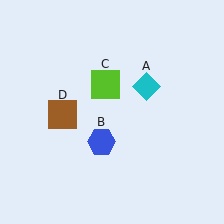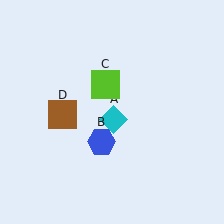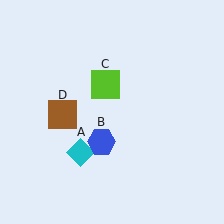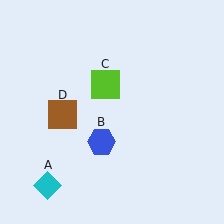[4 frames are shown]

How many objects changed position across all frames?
1 object changed position: cyan diamond (object A).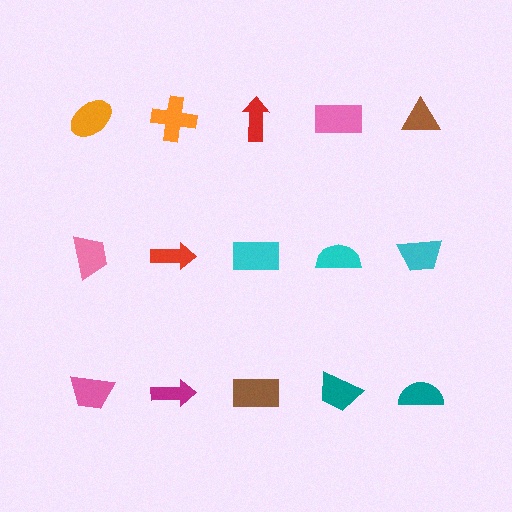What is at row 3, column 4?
A teal trapezoid.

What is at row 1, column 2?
An orange cross.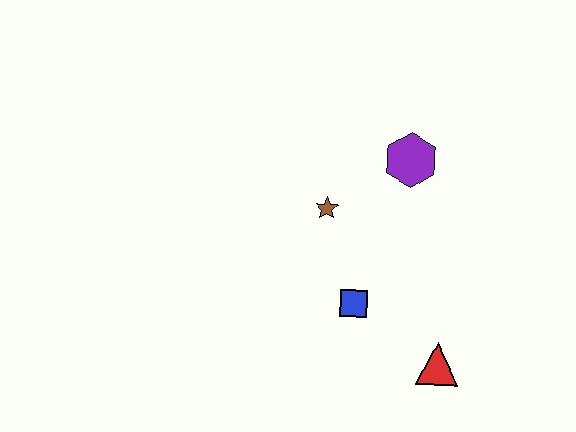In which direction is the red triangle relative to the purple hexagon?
The red triangle is below the purple hexagon.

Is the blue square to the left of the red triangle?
Yes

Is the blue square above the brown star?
No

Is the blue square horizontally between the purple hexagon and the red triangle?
No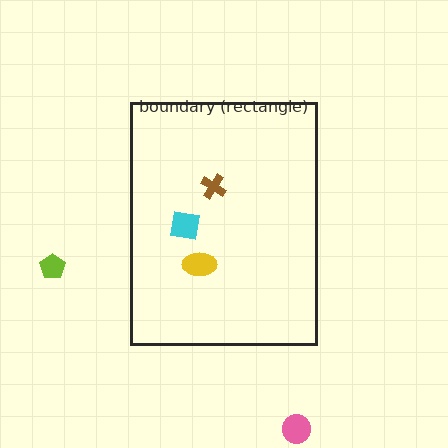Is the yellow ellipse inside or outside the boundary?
Inside.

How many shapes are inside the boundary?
3 inside, 2 outside.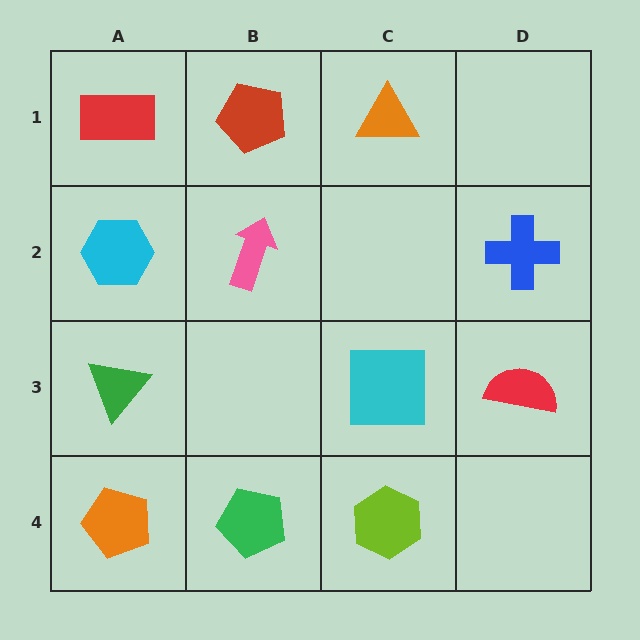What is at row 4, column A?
An orange pentagon.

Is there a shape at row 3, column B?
No, that cell is empty.